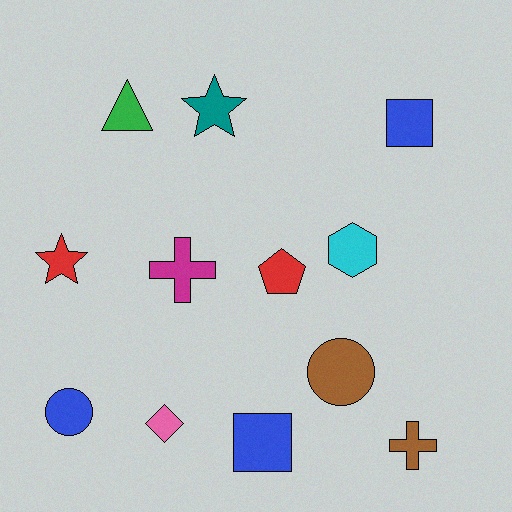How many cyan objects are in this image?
There is 1 cyan object.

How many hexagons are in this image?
There is 1 hexagon.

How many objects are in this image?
There are 12 objects.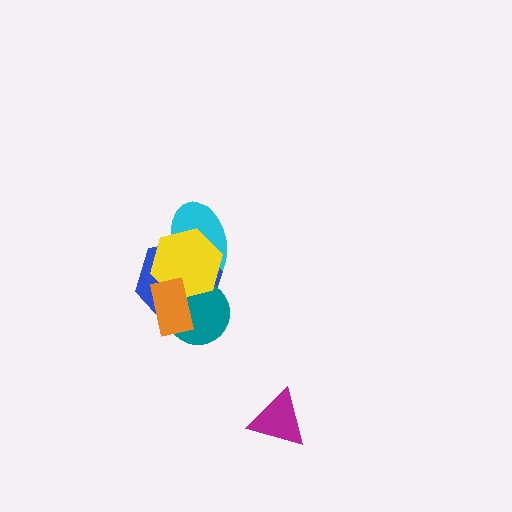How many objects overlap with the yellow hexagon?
4 objects overlap with the yellow hexagon.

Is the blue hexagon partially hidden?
Yes, it is partially covered by another shape.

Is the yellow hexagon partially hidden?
Yes, it is partially covered by another shape.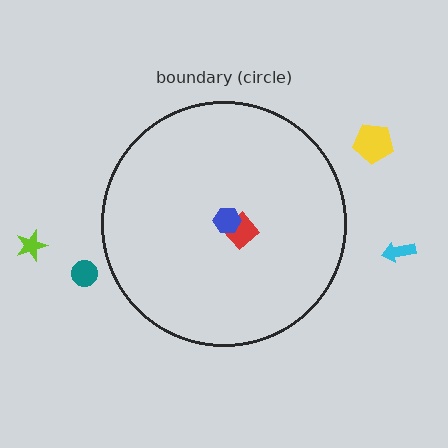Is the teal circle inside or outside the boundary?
Outside.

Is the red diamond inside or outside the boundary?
Inside.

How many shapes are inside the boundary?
2 inside, 4 outside.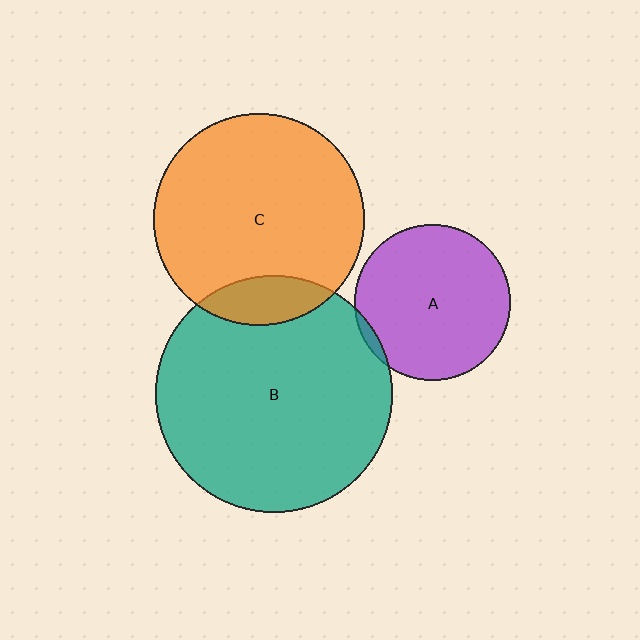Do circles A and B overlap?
Yes.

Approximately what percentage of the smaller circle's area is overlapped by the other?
Approximately 5%.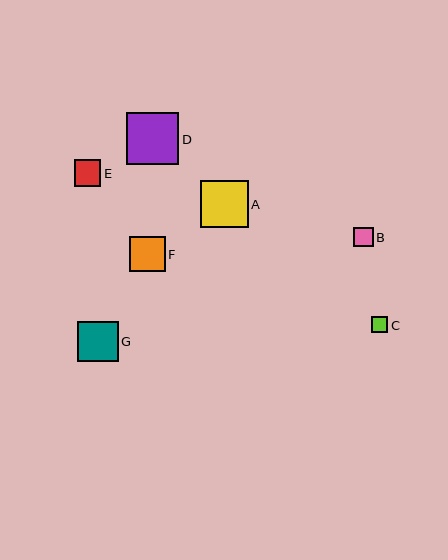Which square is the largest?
Square D is the largest with a size of approximately 52 pixels.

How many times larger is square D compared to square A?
Square D is approximately 1.1 times the size of square A.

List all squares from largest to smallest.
From largest to smallest: D, A, G, F, E, B, C.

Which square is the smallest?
Square C is the smallest with a size of approximately 16 pixels.